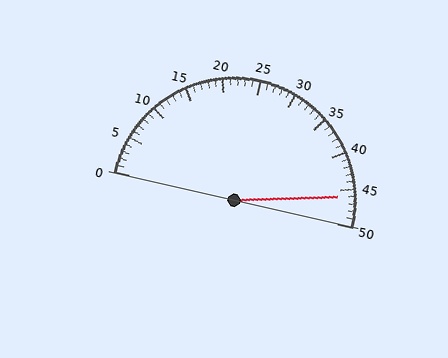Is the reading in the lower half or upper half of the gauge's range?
The reading is in the upper half of the range (0 to 50).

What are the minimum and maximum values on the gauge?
The gauge ranges from 0 to 50.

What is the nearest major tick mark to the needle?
The nearest major tick mark is 45.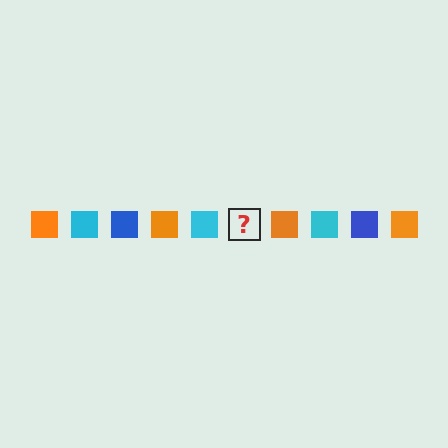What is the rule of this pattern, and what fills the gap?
The rule is that the pattern cycles through orange, cyan, blue squares. The gap should be filled with a blue square.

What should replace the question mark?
The question mark should be replaced with a blue square.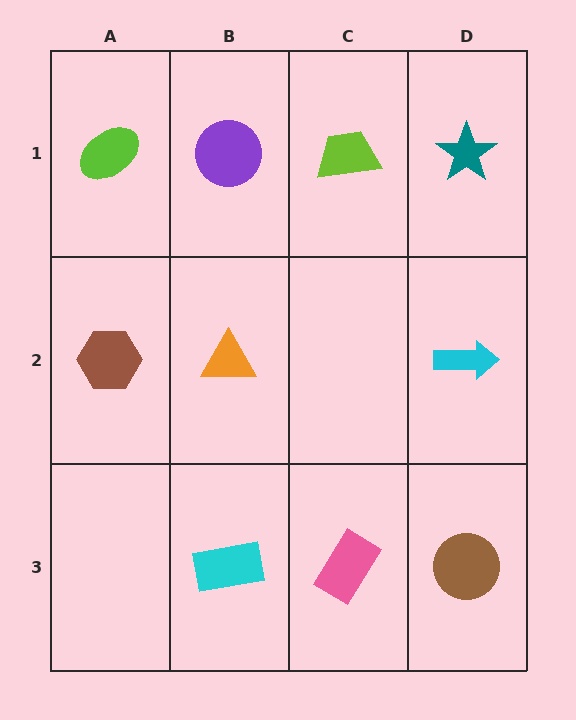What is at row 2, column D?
A cyan arrow.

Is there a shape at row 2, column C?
No, that cell is empty.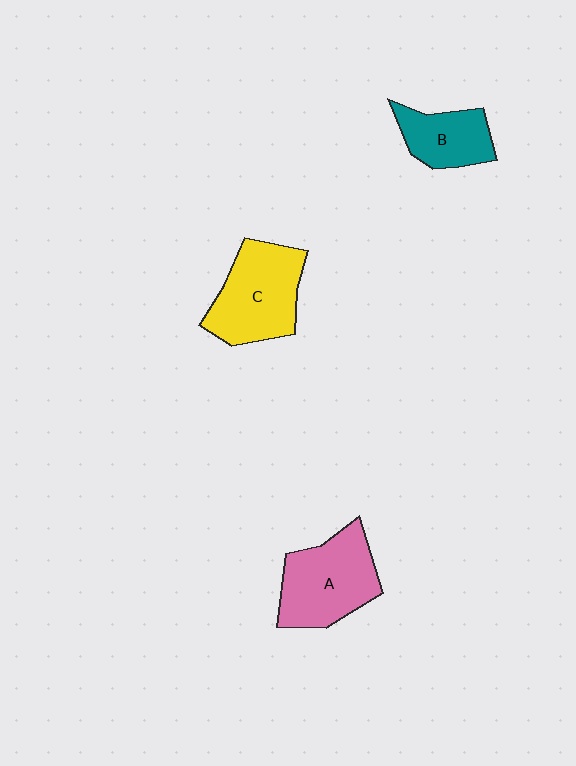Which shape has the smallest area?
Shape B (teal).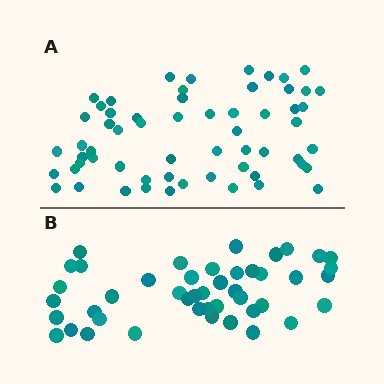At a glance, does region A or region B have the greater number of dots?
Region A (the top region) has more dots.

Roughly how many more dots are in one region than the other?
Region A has approximately 15 more dots than region B.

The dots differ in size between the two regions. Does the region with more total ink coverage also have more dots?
No. Region B has more total ink coverage because its dots are larger, but region A actually contains more individual dots. Total area can be misleading — the number of items is what matters here.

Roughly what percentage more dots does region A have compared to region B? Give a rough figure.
About 35% more.